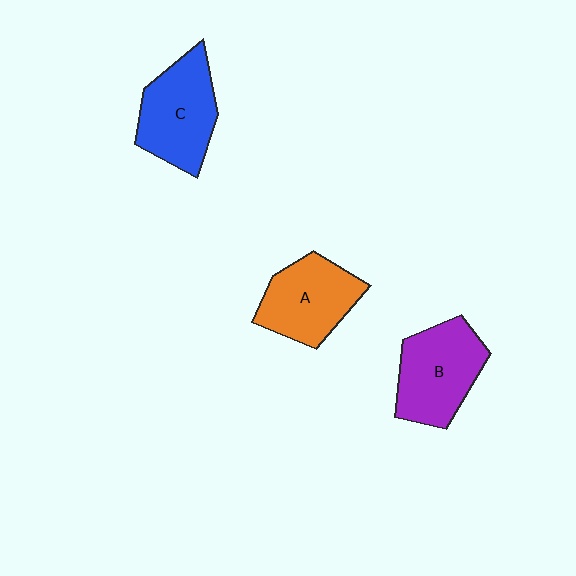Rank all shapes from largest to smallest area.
From largest to smallest: B (purple), C (blue), A (orange).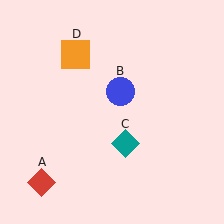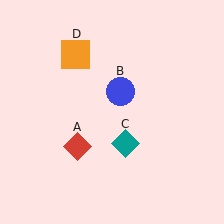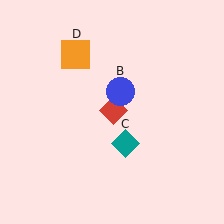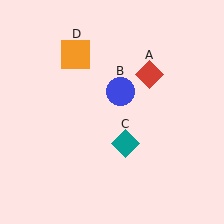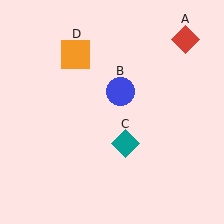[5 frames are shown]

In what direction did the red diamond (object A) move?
The red diamond (object A) moved up and to the right.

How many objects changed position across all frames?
1 object changed position: red diamond (object A).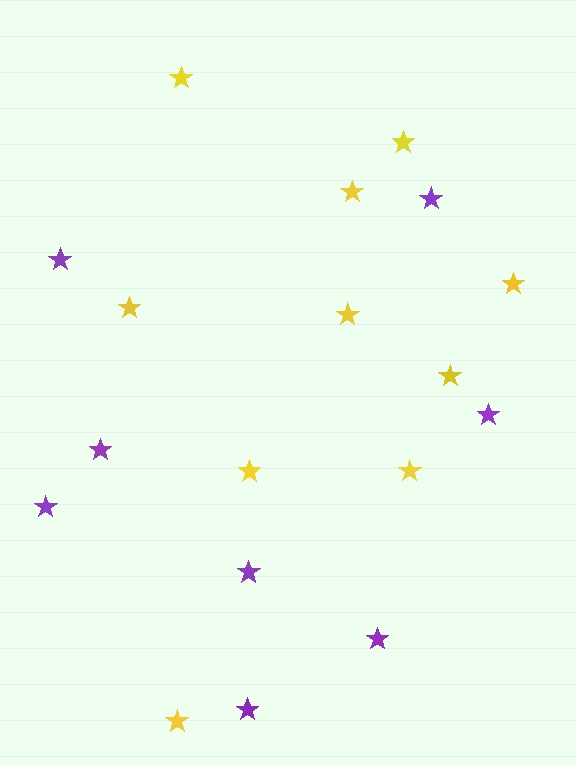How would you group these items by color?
There are 2 groups: one group of purple stars (8) and one group of yellow stars (10).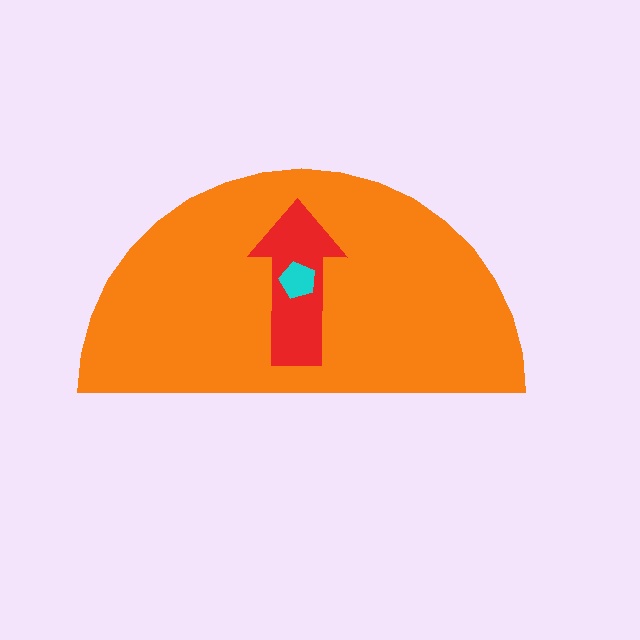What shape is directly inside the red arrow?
The cyan pentagon.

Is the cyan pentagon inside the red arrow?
Yes.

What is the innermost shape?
The cyan pentagon.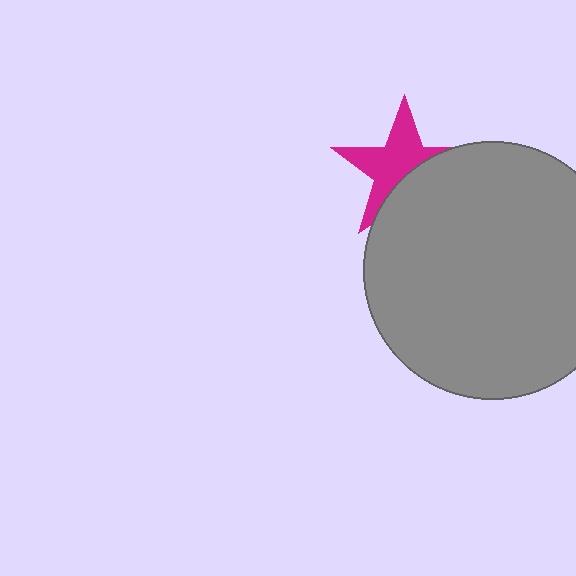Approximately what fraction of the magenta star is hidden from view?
Roughly 43% of the magenta star is hidden behind the gray circle.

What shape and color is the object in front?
The object in front is a gray circle.